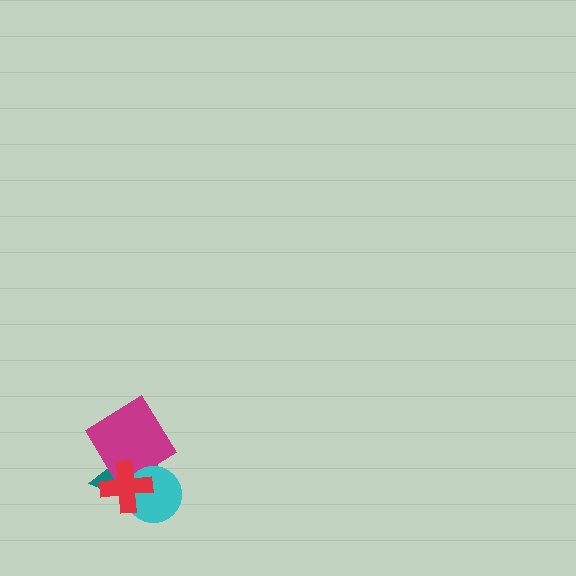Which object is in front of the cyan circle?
The red cross is in front of the cyan circle.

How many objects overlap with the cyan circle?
3 objects overlap with the cyan circle.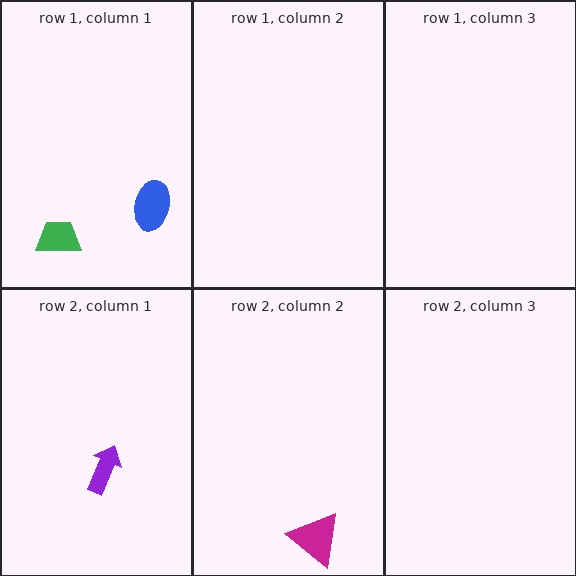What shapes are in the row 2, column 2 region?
The magenta triangle.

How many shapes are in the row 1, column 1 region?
2.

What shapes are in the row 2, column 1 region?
The purple arrow.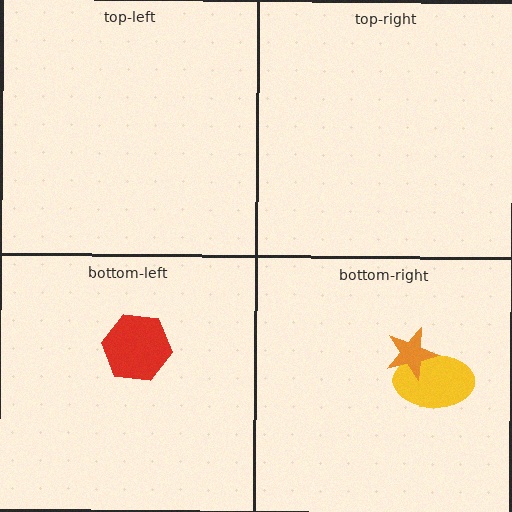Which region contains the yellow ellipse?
The bottom-right region.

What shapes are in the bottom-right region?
The yellow ellipse, the orange star.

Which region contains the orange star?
The bottom-right region.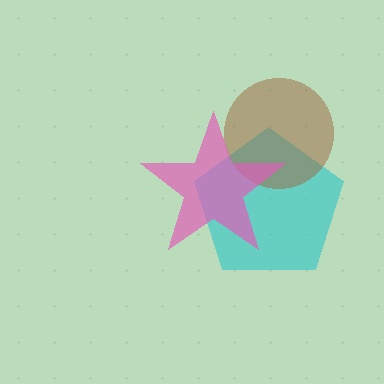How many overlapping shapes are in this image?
There are 3 overlapping shapes in the image.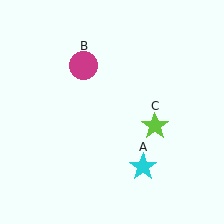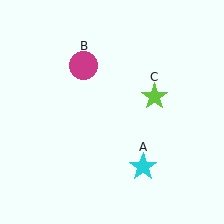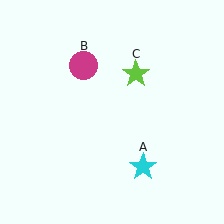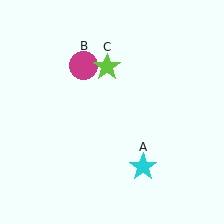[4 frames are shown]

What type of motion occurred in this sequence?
The lime star (object C) rotated counterclockwise around the center of the scene.